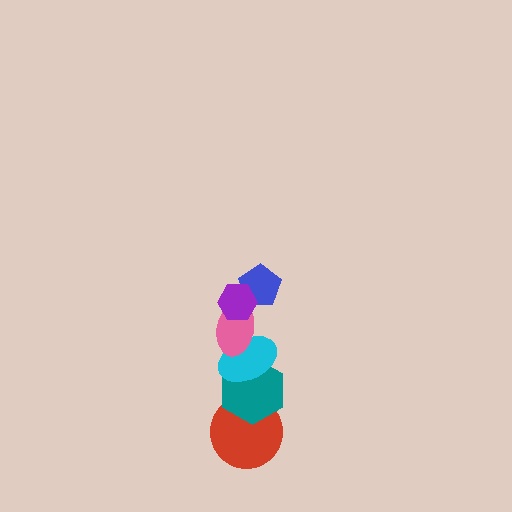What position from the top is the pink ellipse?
The pink ellipse is 3rd from the top.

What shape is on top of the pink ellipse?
The blue pentagon is on top of the pink ellipse.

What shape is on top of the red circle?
The teal hexagon is on top of the red circle.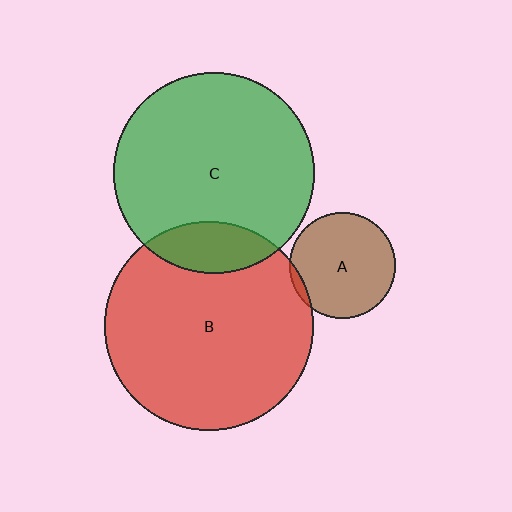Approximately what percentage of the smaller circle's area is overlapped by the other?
Approximately 5%.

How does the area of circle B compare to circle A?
Approximately 3.9 times.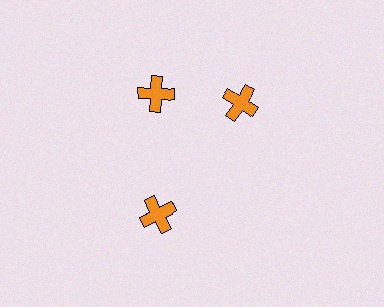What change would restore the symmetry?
The symmetry would be restored by rotating it back into even spacing with its neighbors so that all 3 crosses sit at equal angles and equal distance from the center.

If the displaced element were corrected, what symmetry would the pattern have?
It would have 3-fold rotational symmetry — the pattern would map onto itself every 120 degrees.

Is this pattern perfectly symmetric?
No. The 3 orange crosses are arranged in a ring, but one element near the 3 o'clock position is rotated out of alignment along the ring, breaking the 3-fold rotational symmetry.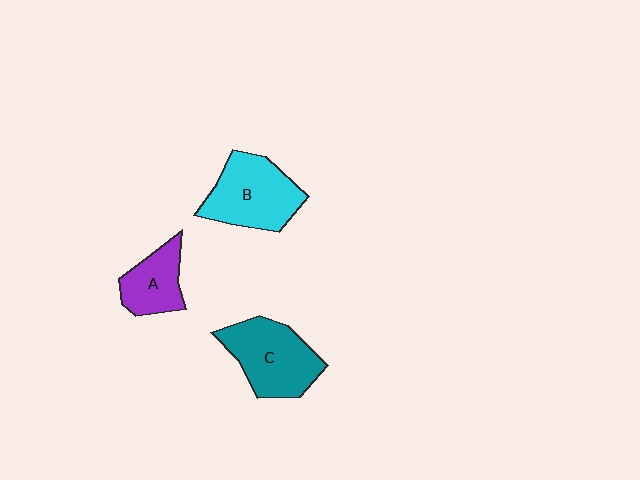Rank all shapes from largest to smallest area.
From largest to smallest: C (teal), B (cyan), A (purple).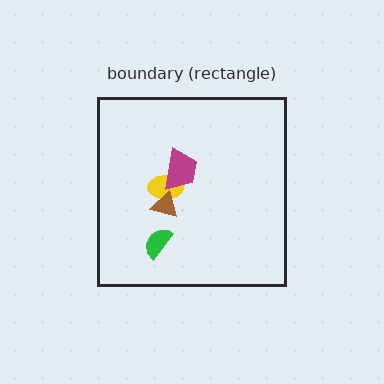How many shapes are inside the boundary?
4 inside, 0 outside.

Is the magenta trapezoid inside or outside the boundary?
Inside.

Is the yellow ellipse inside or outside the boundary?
Inside.